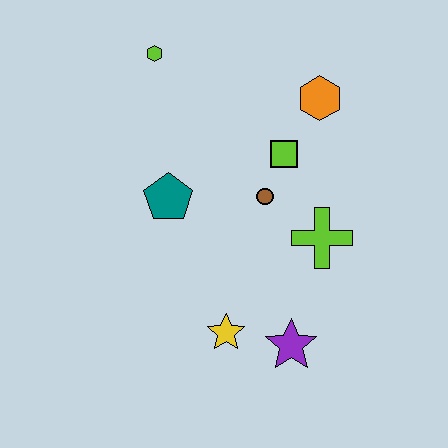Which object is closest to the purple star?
The yellow star is closest to the purple star.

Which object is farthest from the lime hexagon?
The purple star is farthest from the lime hexagon.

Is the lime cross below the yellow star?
No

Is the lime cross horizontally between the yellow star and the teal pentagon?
No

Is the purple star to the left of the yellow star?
No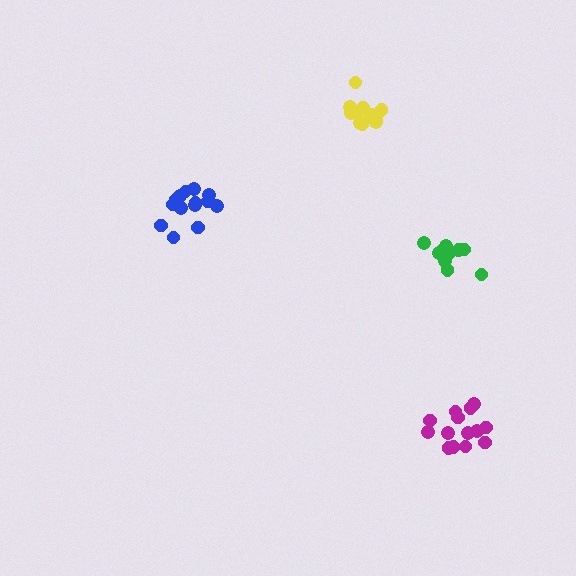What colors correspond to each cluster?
The clusters are colored: magenta, blue, yellow, green.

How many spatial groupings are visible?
There are 4 spatial groupings.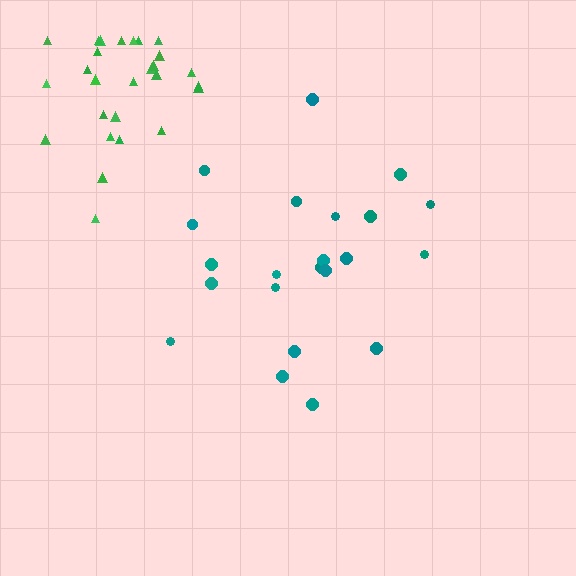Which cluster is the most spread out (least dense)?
Teal.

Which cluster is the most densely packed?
Green.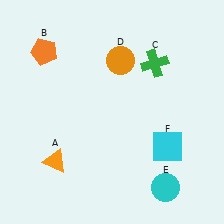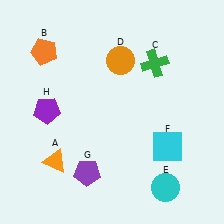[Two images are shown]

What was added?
A purple pentagon (G), a purple pentagon (H) were added in Image 2.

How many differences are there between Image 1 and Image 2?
There are 2 differences between the two images.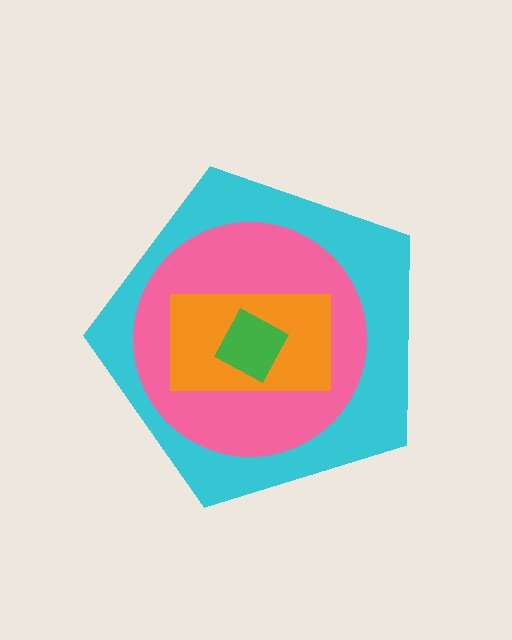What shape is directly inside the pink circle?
The orange rectangle.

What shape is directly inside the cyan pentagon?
The pink circle.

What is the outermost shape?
The cyan pentagon.